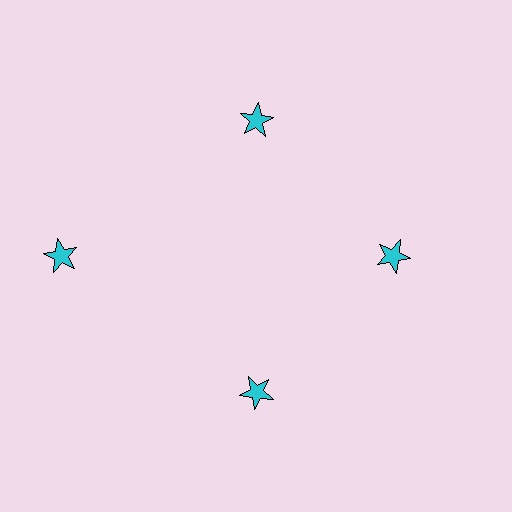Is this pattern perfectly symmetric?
No. The 4 cyan stars are arranged in a ring, but one element near the 9 o'clock position is pushed outward from the center, breaking the 4-fold rotational symmetry.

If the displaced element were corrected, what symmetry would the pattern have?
It would have 4-fold rotational symmetry — the pattern would map onto itself every 90 degrees.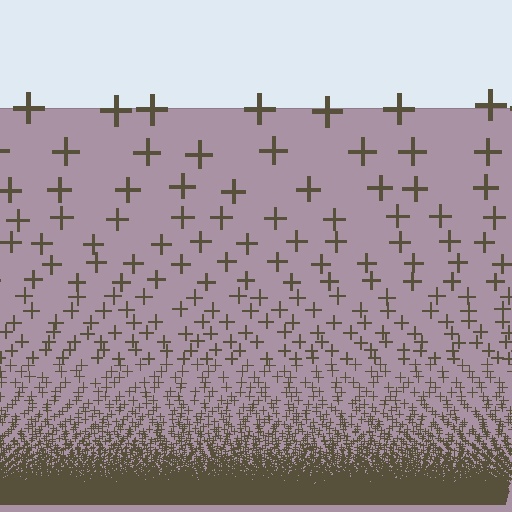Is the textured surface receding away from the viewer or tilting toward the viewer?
The surface appears to tilt toward the viewer. Texture elements get larger and sparser toward the top.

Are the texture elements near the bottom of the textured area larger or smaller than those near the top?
Smaller. The gradient is inverted — elements near the bottom are smaller and denser.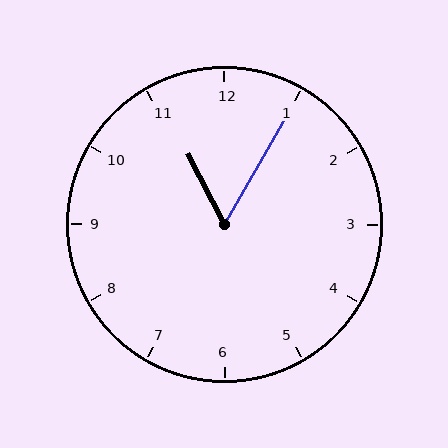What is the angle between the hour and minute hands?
Approximately 58 degrees.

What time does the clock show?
11:05.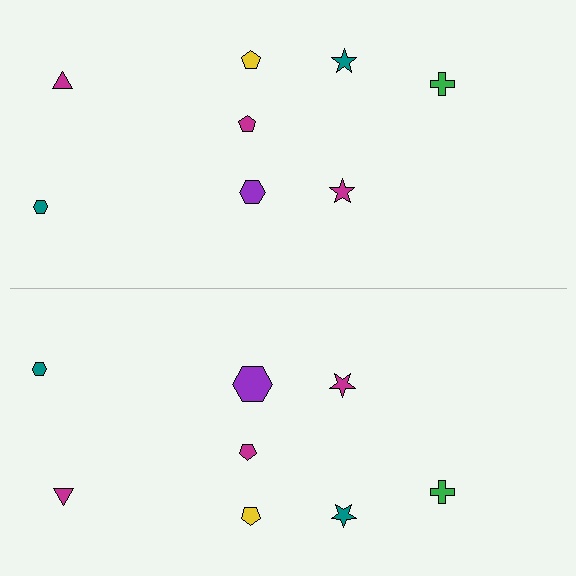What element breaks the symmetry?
The purple hexagon on the bottom side has a different size than its mirror counterpart.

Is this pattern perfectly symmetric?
No, the pattern is not perfectly symmetric. The purple hexagon on the bottom side has a different size than its mirror counterpart.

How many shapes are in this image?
There are 16 shapes in this image.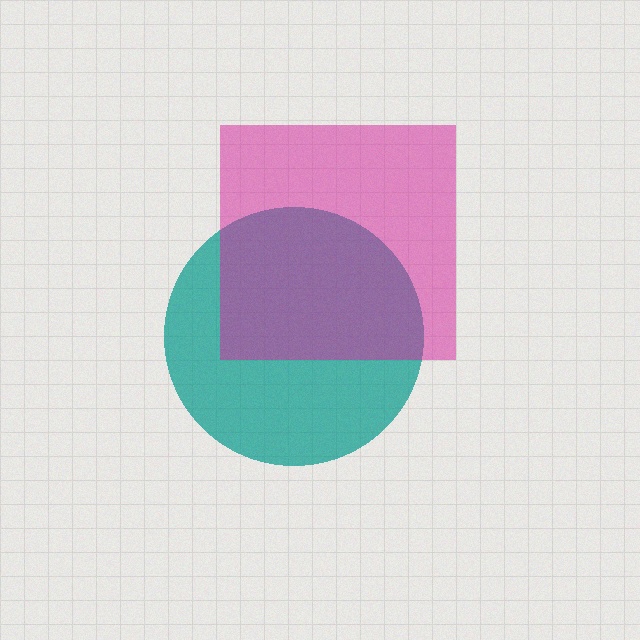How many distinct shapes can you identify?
There are 2 distinct shapes: a teal circle, a magenta square.